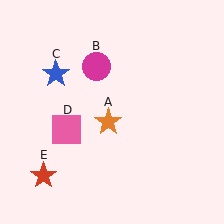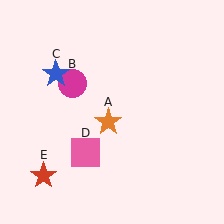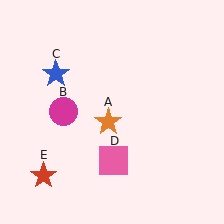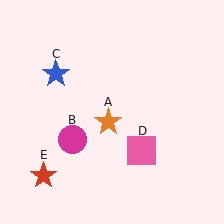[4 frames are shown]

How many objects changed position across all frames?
2 objects changed position: magenta circle (object B), pink square (object D).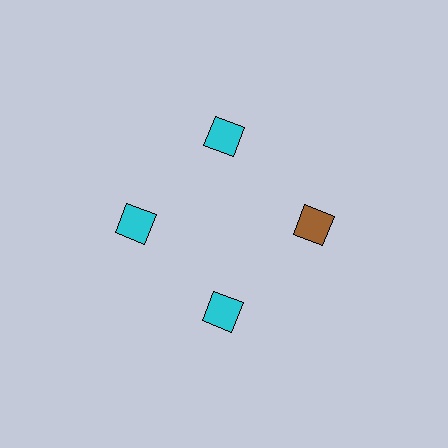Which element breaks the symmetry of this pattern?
The brown diamond at roughly the 3 o'clock position breaks the symmetry. All other shapes are cyan diamonds.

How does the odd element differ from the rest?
It has a different color: brown instead of cyan.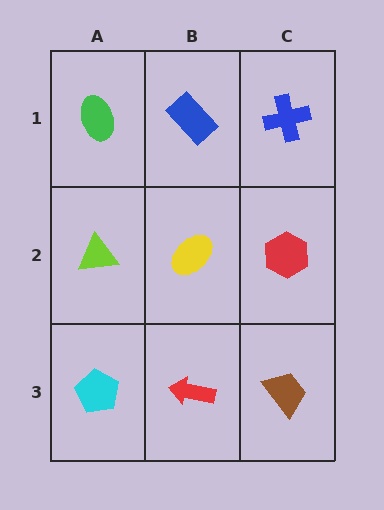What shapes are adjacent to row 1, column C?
A red hexagon (row 2, column C), a blue rectangle (row 1, column B).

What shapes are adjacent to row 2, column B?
A blue rectangle (row 1, column B), a red arrow (row 3, column B), a lime triangle (row 2, column A), a red hexagon (row 2, column C).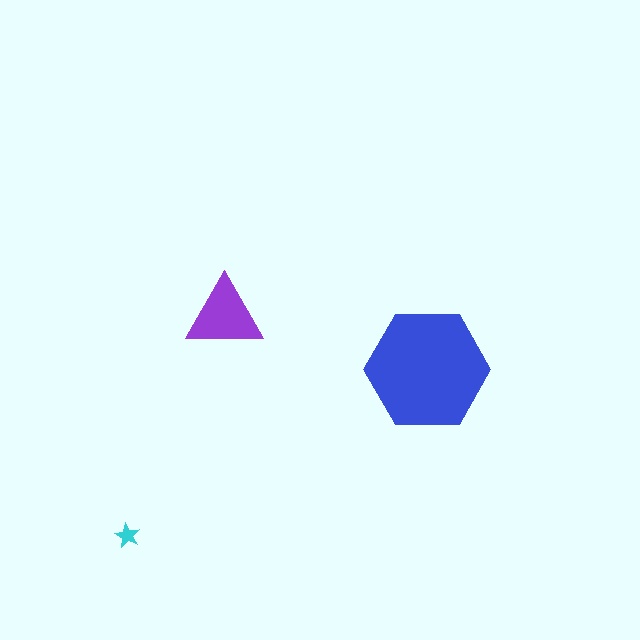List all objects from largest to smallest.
The blue hexagon, the purple triangle, the cyan star.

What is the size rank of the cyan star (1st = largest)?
3rd.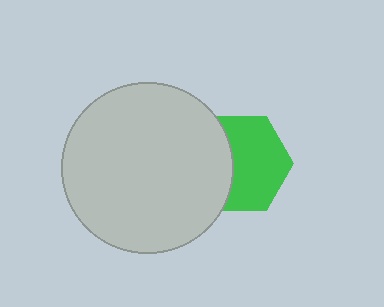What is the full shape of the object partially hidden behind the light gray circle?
The partially hidden object is a green hexagon.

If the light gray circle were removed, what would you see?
You would see the complete green hexagon.